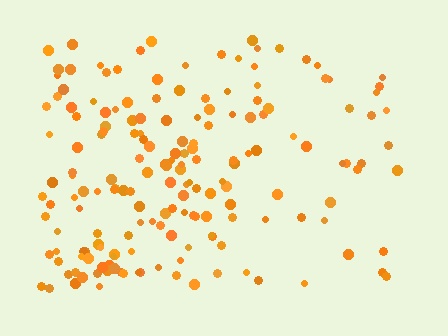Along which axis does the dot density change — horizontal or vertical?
Horizontal.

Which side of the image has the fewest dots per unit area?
The right.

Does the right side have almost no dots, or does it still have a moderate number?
Still a moderate number, just noticeably fewer than the left.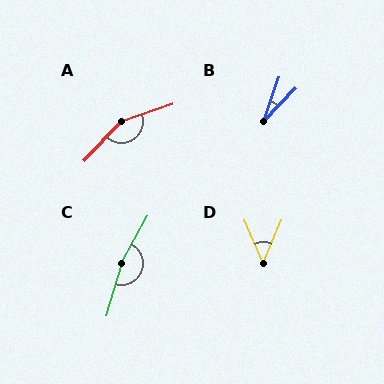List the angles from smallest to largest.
B (24°), D (46°), A (152°), C (167°).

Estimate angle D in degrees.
Approximately 46 degrees.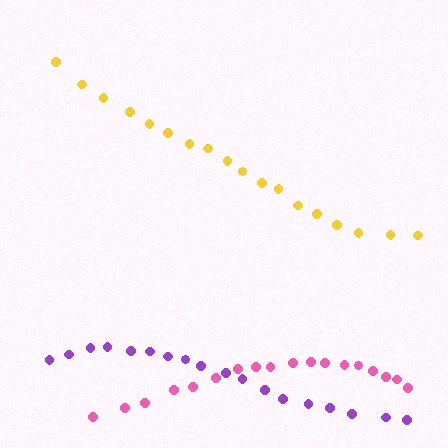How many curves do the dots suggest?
There are 3 distinct paths.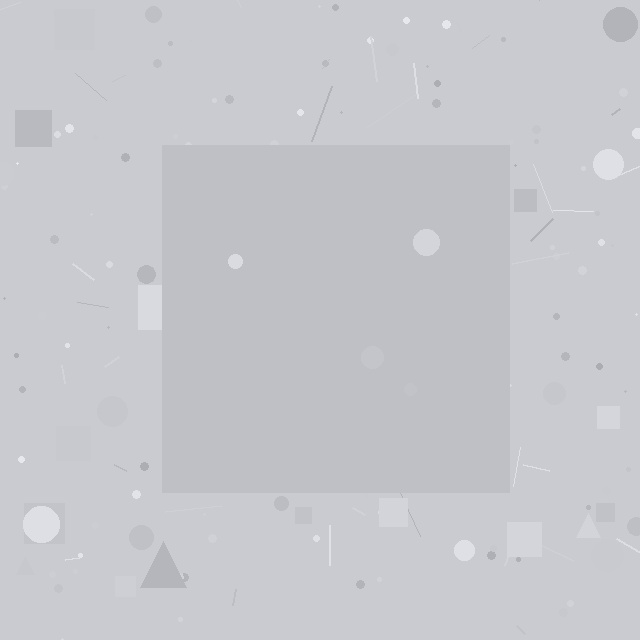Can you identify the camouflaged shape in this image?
The camouflaged shape is a square.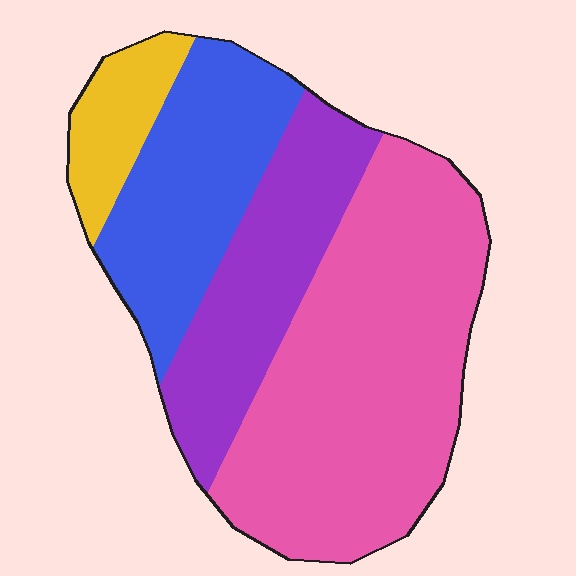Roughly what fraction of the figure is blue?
Blue takes up about one fifth (1/5) of the figure.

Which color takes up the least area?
Yellow, at roughly 10%.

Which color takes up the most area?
Pink, at roughly 45%.